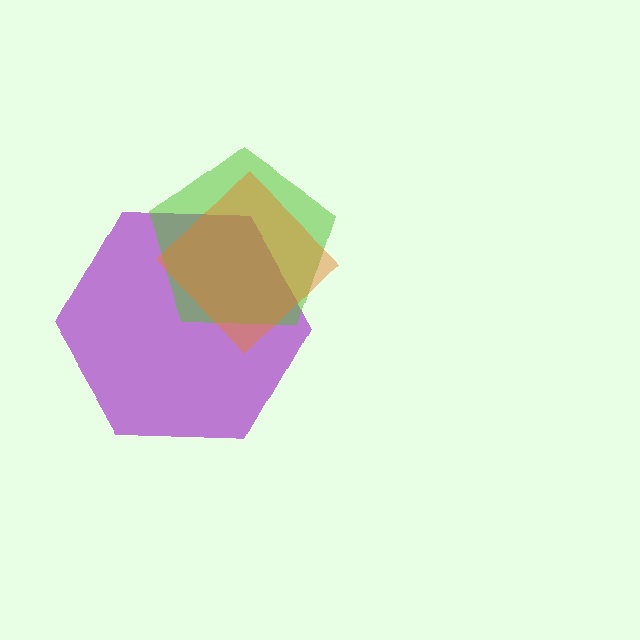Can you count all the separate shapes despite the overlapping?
Yes, there are 3 separate shapes.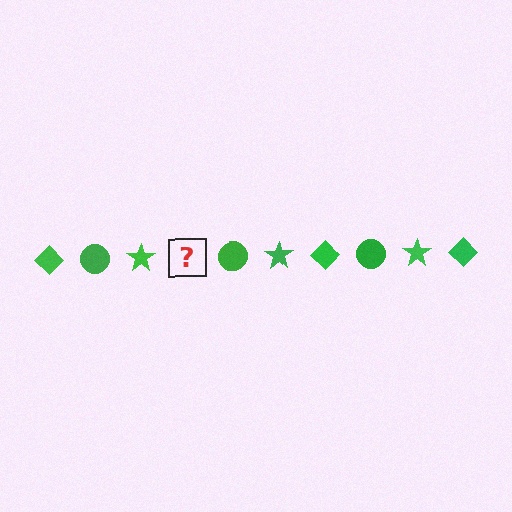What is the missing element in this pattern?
The missing element is a green diamond.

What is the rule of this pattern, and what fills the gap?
The rule is that the pattern cycles through diamond, circle, star shapes in green. The gap should be filled with a green diamond.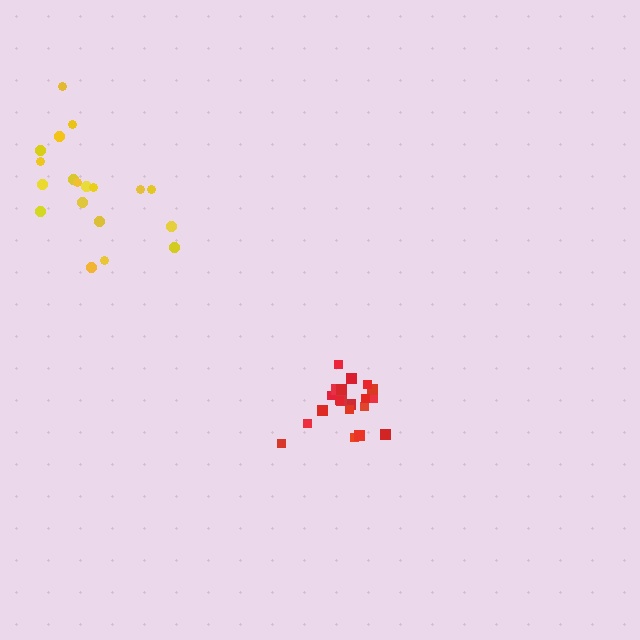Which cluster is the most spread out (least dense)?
Yellow.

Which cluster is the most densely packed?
Red.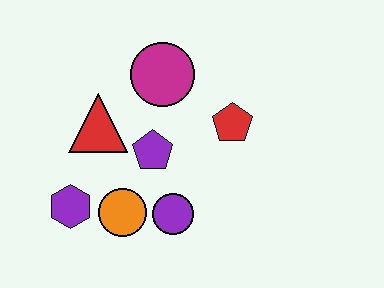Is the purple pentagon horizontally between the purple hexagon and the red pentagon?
Yes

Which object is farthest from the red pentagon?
The purple hexagon is farthest from the red pentagon.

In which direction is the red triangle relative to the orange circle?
The red triangle is above the orange circle.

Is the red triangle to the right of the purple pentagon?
No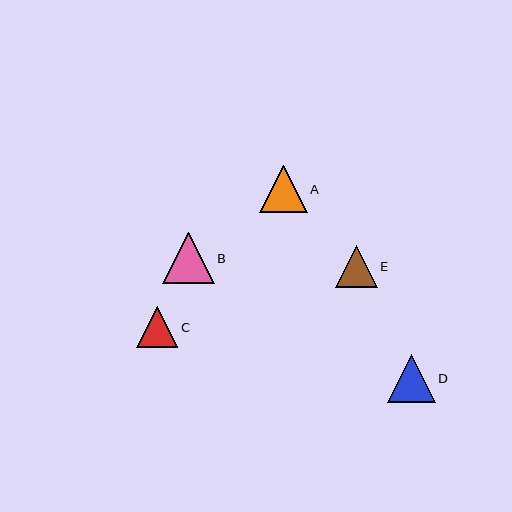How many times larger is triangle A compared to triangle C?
Triangle A is approximately 1.1 times the size of triangle C.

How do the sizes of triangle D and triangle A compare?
Triangle D and triangle A are approximately the same size.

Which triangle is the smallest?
Triangle C is the smallest with a size of approximately 41 pixels.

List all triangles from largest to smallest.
From largest to smallest: B, D, A, E, C.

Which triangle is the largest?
Triangle B is the largest with a size of approximately 51 pixels.